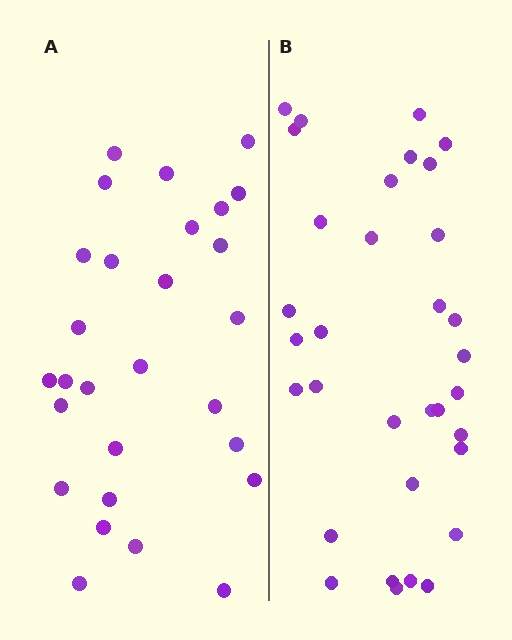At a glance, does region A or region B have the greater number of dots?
Region B (the right region) has more dots.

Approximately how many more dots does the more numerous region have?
Region B has about 5 more dots than region A.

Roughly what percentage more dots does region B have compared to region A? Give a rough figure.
About 20% more.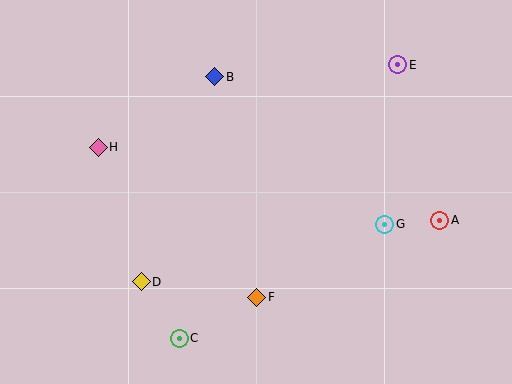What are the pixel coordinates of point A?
Point A is at (440, 220).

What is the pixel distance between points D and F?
The distance between D and F is 116 pixels.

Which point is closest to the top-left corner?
Point H is closest to the top-left corner.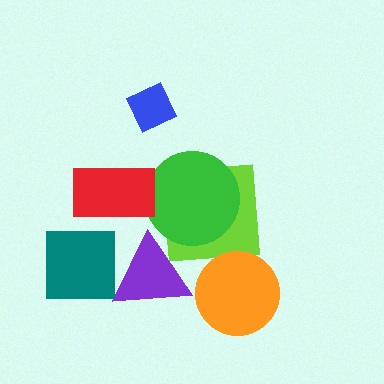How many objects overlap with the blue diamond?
0 objects overlap with the blue diamond.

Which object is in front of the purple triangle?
The teal square is in front of the purple triangle.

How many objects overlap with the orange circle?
0 objects overlap with the orange circle.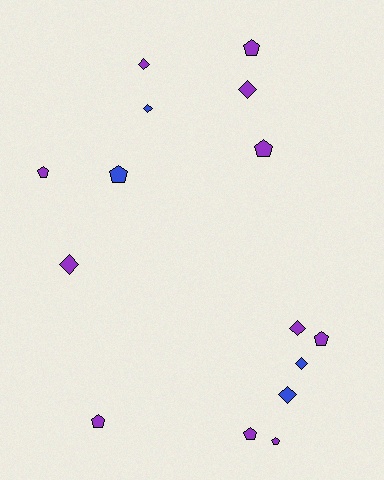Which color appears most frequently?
Purple, with 11 objects.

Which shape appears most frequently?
Pentagon, with 8 objects.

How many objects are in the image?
There are 15 objects.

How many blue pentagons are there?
There is 1 blue pentagon.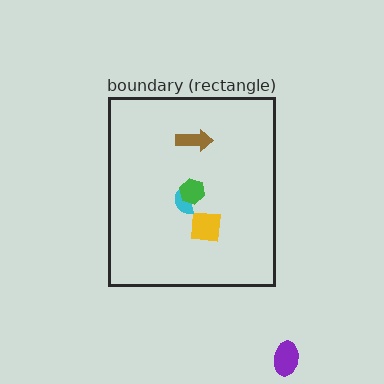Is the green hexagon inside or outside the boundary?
Inside.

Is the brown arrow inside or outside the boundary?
Inside.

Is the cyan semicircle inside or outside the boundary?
Inside.